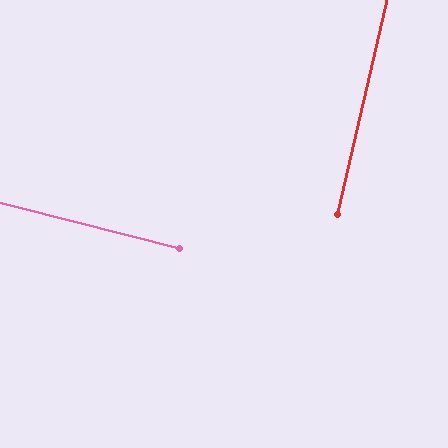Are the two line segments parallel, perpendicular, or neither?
Perpendicular — they meet at approximately 89°.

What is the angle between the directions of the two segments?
Approximately 89 degrees.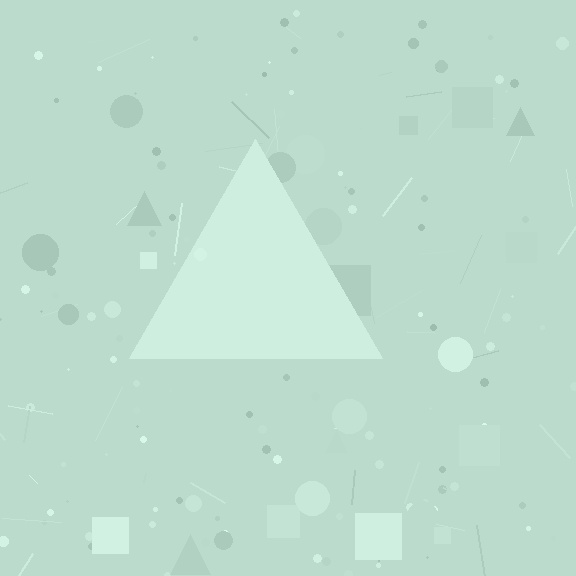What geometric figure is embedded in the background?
A triangle is embedded in the background.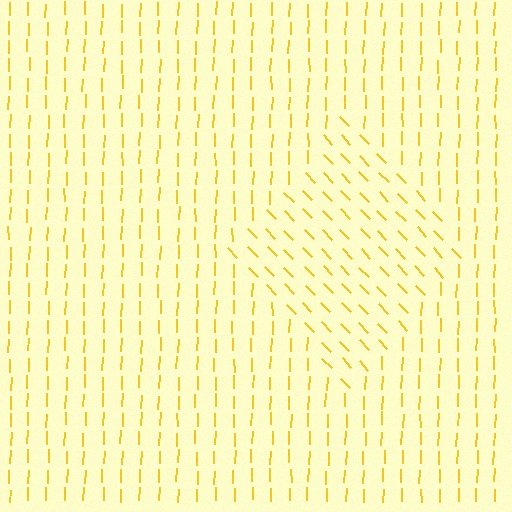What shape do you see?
I see a diamond.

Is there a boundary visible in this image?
Yes, there is a texture boundary formed by a change in line orientation.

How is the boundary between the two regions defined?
The boundary is defined purely by a change in line orientation (approximately 45 degrees difference). All lines are the same color and thickness.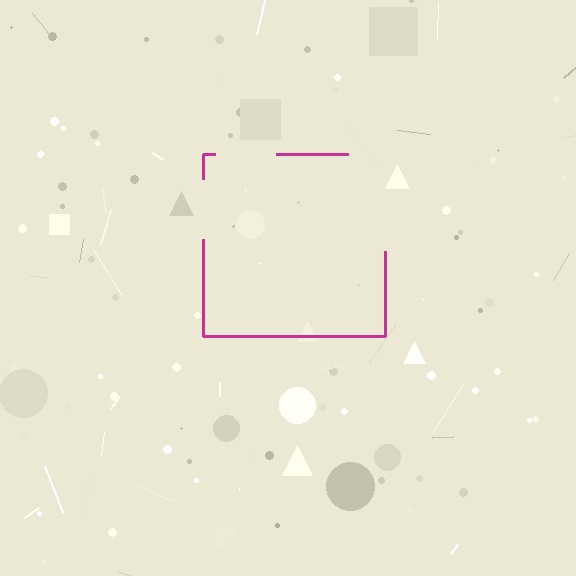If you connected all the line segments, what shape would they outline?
They would outline a square.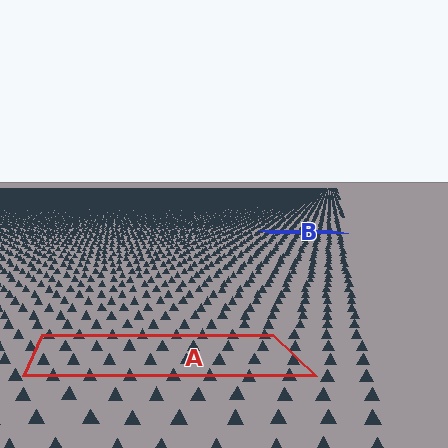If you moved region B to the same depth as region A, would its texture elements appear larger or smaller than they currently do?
They would appear larger. At a closer depth, the same texture elements are projected at a bigger on-screen size.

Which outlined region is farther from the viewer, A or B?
Region B is farther from the viewer — the texture elements inside it appear smaller and more densely packed.